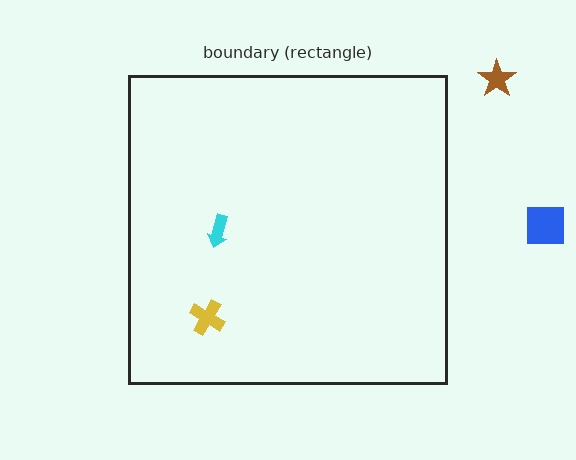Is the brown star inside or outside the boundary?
Outside.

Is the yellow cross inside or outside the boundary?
Inside.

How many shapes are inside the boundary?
2 inside, 2 outside.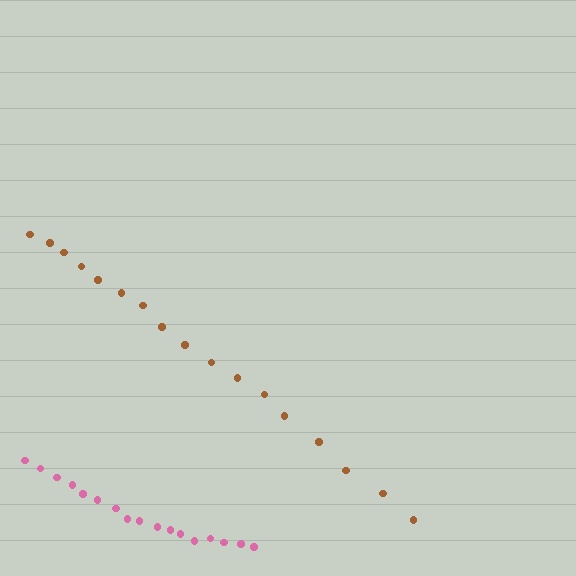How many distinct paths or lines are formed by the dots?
There are 2 distinct paths.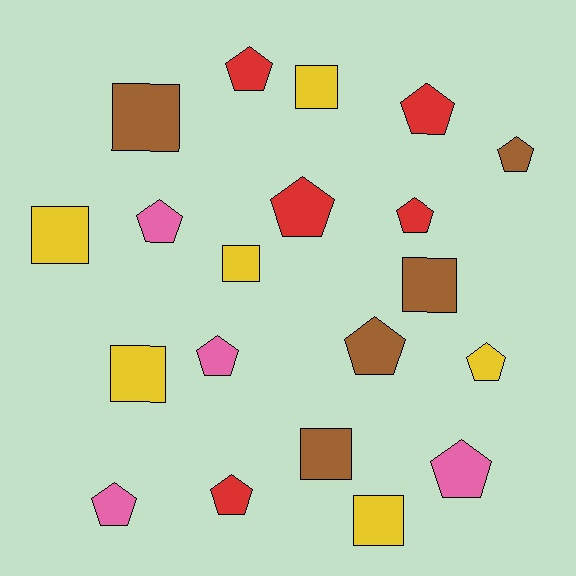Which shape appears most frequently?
Pentagon, with 12 objects.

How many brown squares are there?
There are 3 brown squares.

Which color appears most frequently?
Yellow, with 6 objects.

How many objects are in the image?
There are 20 objects.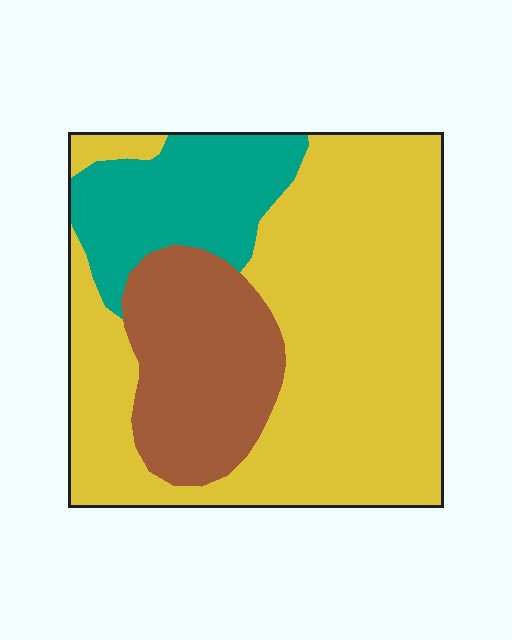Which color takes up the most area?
Yellow, at roughly 60%.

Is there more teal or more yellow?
Yellow.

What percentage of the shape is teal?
Teal takes up less than a quarter of the shape.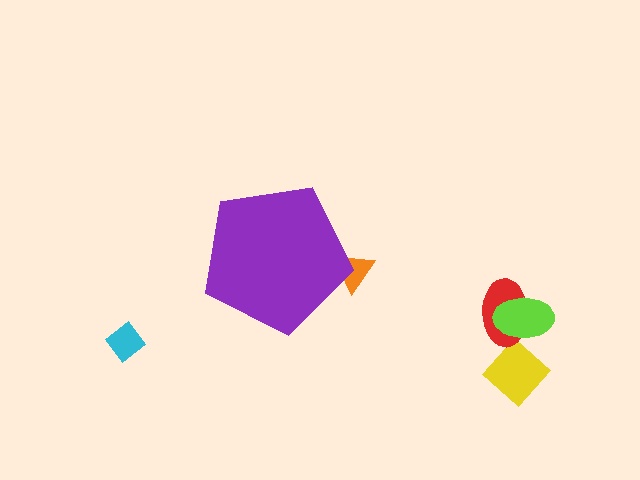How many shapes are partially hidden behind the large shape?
1 shape is partially hidden.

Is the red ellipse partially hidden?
No, the red ellipse is fully visible.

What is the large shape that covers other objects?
A purple pentagon.